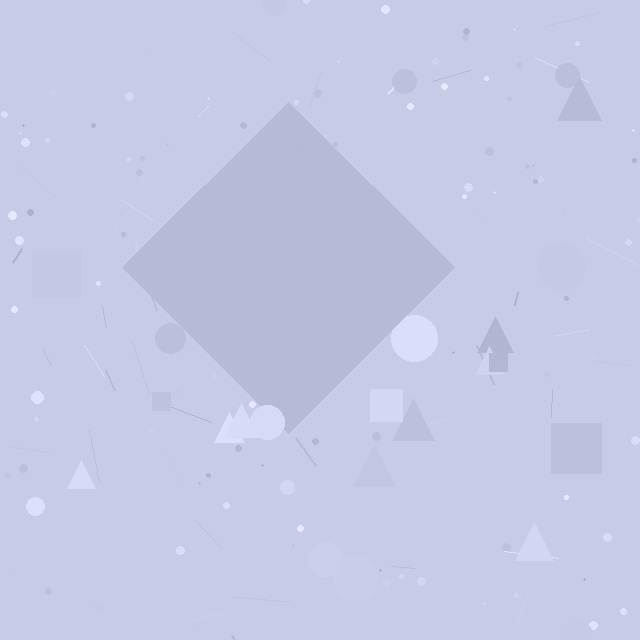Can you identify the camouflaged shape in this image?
The camouflaged shape is a diamond.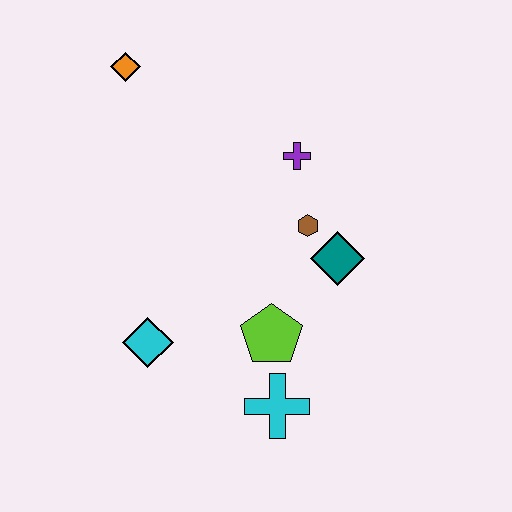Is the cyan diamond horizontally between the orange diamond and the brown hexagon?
Yes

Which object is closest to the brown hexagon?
The teal diamond is closest to the brown hexagon.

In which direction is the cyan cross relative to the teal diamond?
The cyan cross is below the teal diamond.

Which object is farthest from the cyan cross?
The orange diamond is farthest from the cyan cross.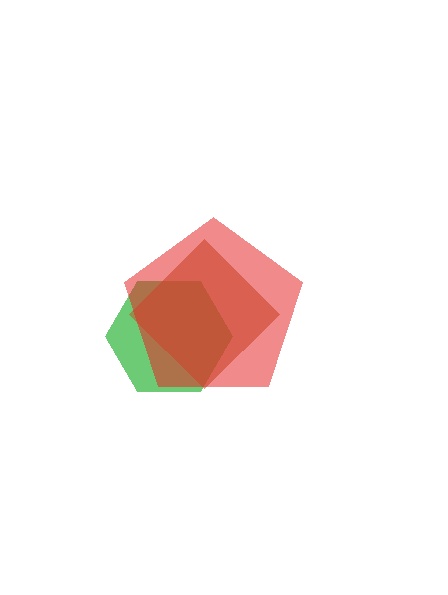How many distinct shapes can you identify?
There are 3 distinct shapes: a green hexagon, a brown diamond, a red pentagon.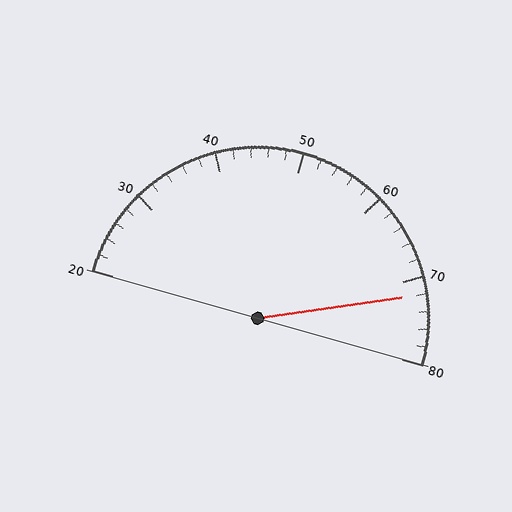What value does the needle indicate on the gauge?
The needle indicates approximately 72.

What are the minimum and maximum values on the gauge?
The gauge ranges from 20 to 80.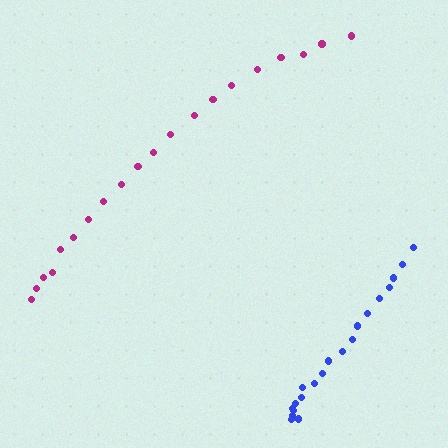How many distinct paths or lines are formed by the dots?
There are 2 distinct paths.